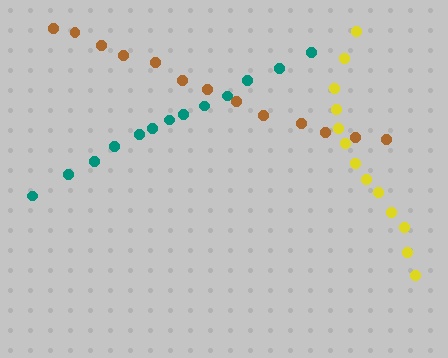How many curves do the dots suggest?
There are 3 distinct paths.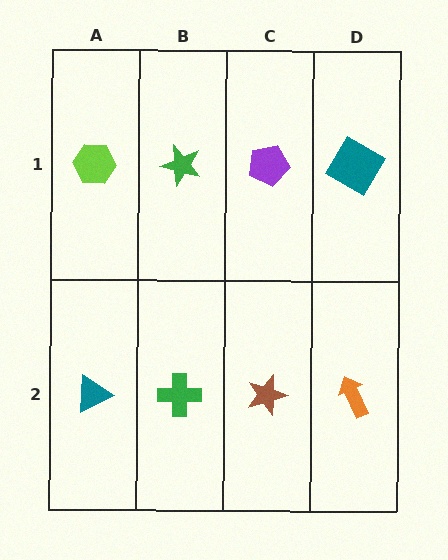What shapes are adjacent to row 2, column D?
A teal diamond (row 1, column D), a brown star (row 2, column C).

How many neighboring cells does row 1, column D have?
2.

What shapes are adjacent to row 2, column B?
A green star (row 1, column B), a teal triangle (row 2, column A), a brown star (row 2, column C).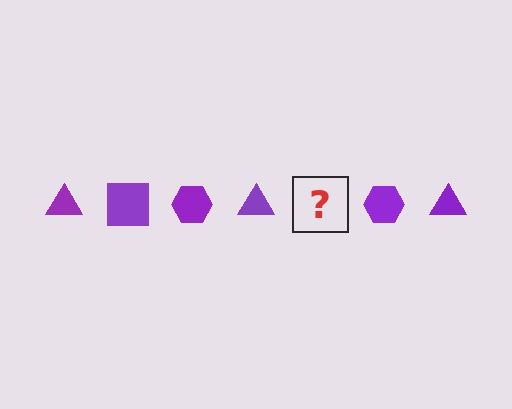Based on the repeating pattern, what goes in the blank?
The blank should be a purple square.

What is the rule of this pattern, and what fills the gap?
The rule is that the pattern cycles through triangle, square, hexagon shapes in purple. The gap should be filled with a purple square.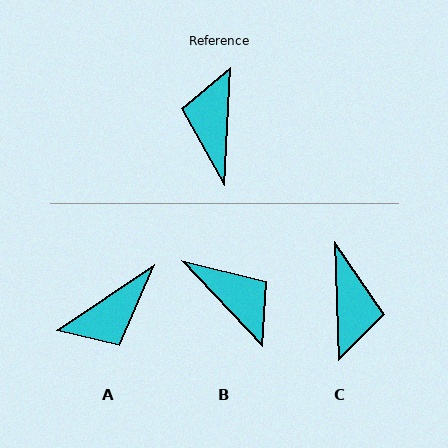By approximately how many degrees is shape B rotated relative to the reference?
Approximately 133 degrees clockwise.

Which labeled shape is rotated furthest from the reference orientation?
C, about 175 degrees away.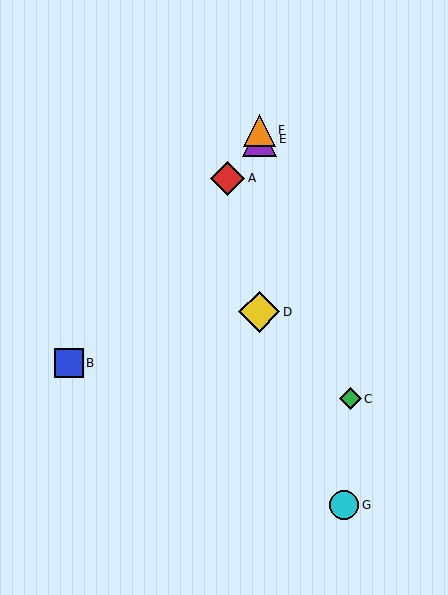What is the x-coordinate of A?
Object A is at x≈228.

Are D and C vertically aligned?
No, D is at x≈259 and C is at x≈350.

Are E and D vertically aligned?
Yes, both are at x≈259.